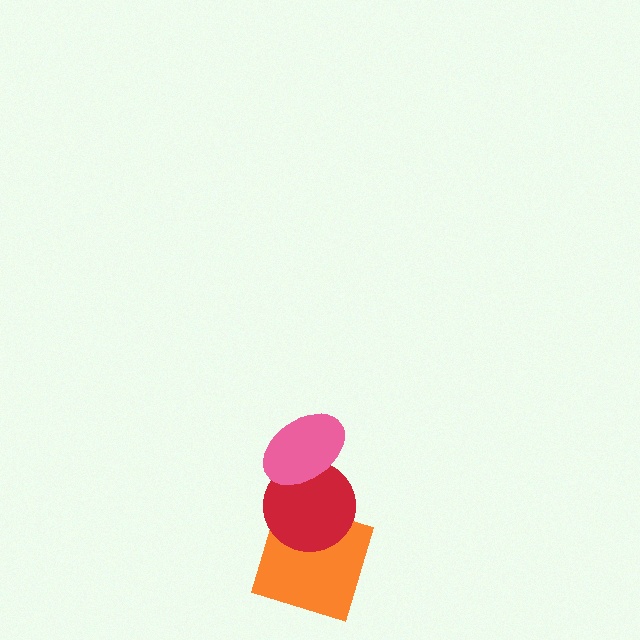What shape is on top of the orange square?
The red circle is on top of the orange square.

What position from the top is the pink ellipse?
The pink ellipse is 1st from the top.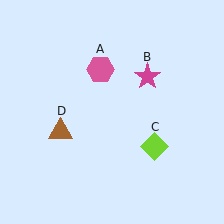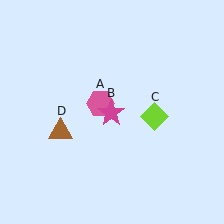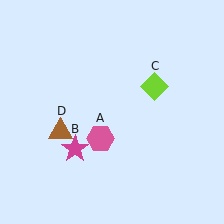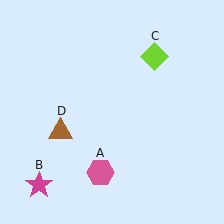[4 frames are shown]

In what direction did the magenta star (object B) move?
The magenta star (object B) moved down and to the left.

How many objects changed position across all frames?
3 objects changed position: pink hexagon (object A), magenta star (object B), lime diamond (object C).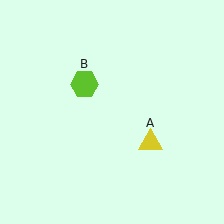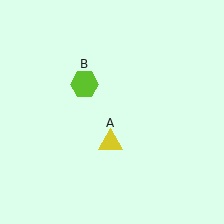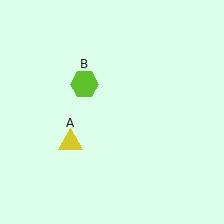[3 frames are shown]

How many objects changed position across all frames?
1 object changed position: yellow triangle (object A).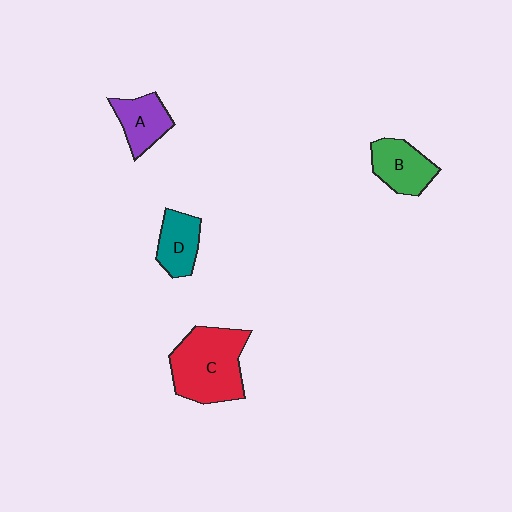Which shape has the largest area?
Shape C (red).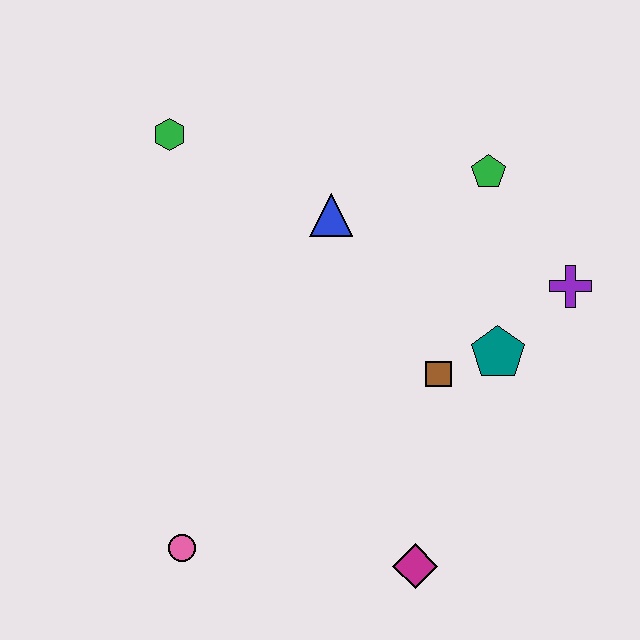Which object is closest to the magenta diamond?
The brown square is closest to the magenta diamond.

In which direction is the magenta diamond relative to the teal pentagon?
The magenta diamond is below the teal pentagon.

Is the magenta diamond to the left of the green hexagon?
No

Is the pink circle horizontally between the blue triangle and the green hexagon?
Yes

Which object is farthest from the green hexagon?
The magenta diamond is farthest from the green hexagon.